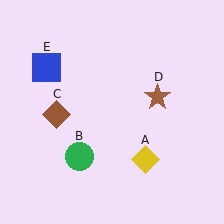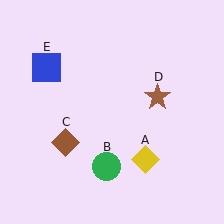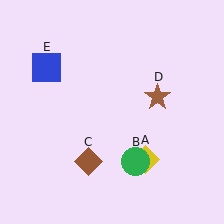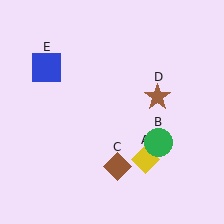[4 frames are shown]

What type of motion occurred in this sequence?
The green circle (object B), brown diamond (object C) rotated counterclockwise around the center of the scene.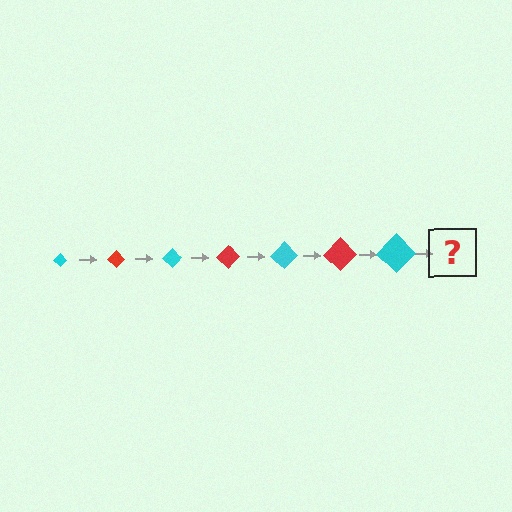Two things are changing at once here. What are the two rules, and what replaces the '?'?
The two rules are that the diamond grows larger each step and the color cycles through cyan and red. The '?' should be a red diamond, larger than the previous one.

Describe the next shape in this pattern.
It should be a red diamond, larger than the previous one.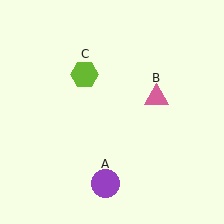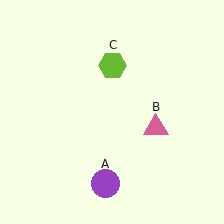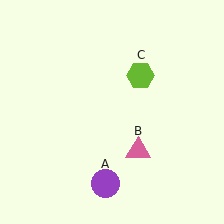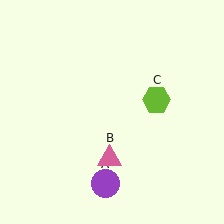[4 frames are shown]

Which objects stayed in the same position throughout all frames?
Purple circle (object A) remained stationary.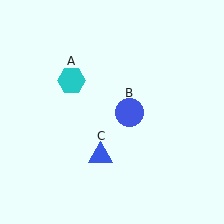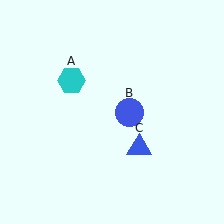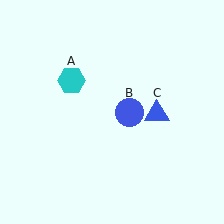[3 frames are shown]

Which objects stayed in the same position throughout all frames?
Cyan hexagon (object A) and blue circle (object B) remained stationary.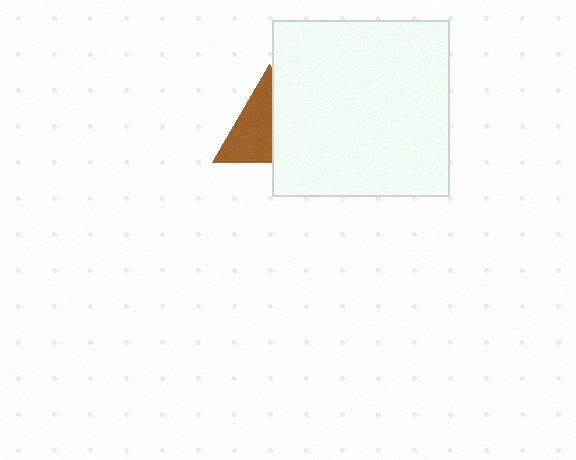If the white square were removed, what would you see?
You would see the complete brown triangle.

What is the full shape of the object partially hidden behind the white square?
The partially hidden object is a brown triangle.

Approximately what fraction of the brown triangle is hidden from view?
Roughly 47% of the brown triangle is hidden behind the white square.